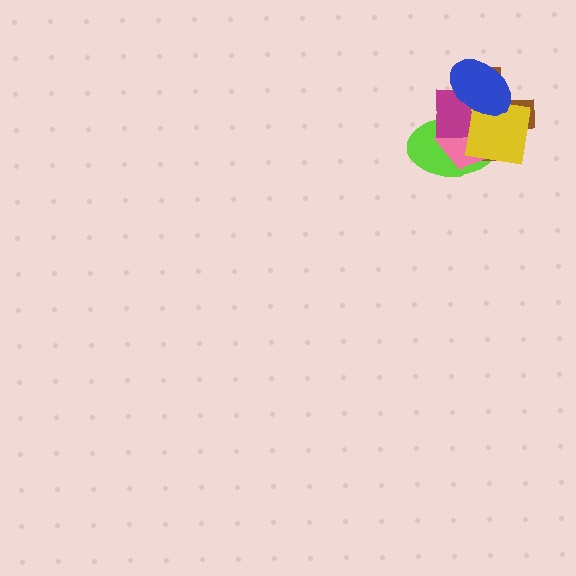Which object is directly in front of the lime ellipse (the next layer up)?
The brown cross is directly in front of the lime ellipse.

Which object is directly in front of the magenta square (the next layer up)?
The yellow square is directly in front of the magenta square.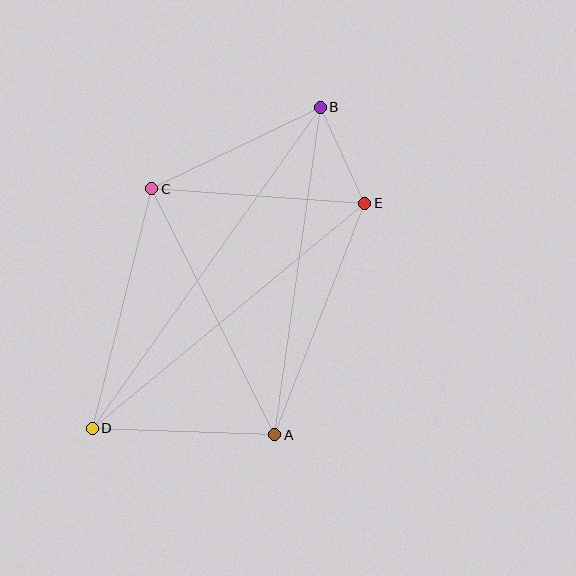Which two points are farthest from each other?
Points B and D are farthest from each other.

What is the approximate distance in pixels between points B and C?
The distance between B and C is approximately 187 pixels.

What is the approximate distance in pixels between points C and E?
The distance between C and E is approximately 214 pixels.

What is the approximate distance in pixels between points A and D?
The distance between A and D is approximately 183 pixels.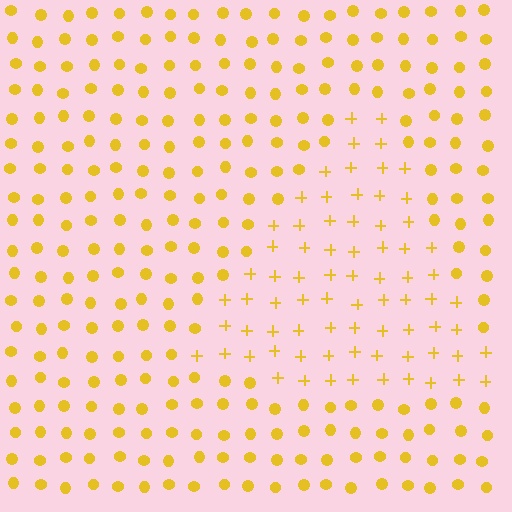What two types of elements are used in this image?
The image uses plus signs inside the triangle region and circles outside it.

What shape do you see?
I see a triangle.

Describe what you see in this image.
The image is filled with small yellow elements arranged in a uniform grid. A triangle-shaped region contains plus signs, while the surrounding area contains circles. The boundary is defined purely by the change in element shape.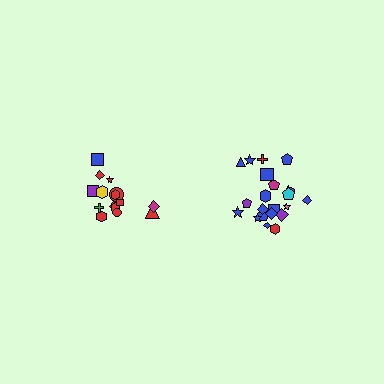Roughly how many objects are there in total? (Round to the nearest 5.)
Roughly 35 objects in total.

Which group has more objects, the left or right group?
The right group.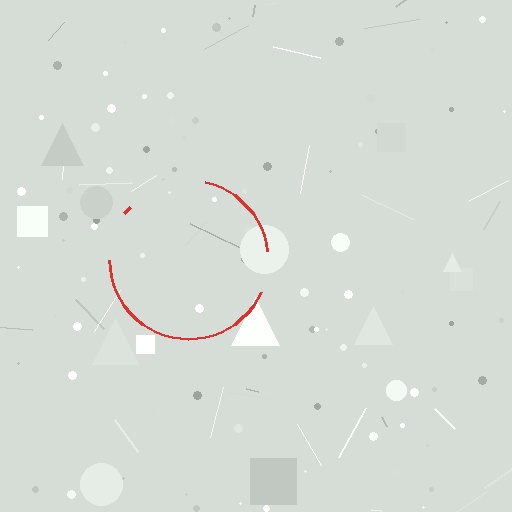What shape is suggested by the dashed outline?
The dashed outline suggests a circle.